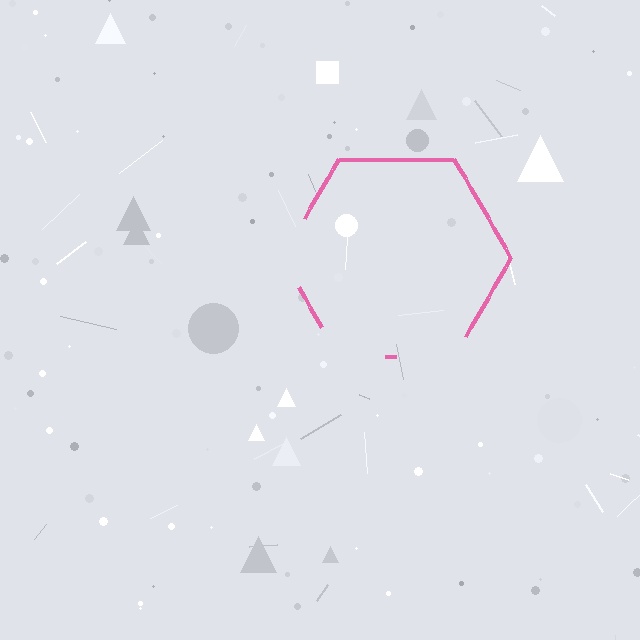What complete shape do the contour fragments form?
The contour fragments form a hexagon.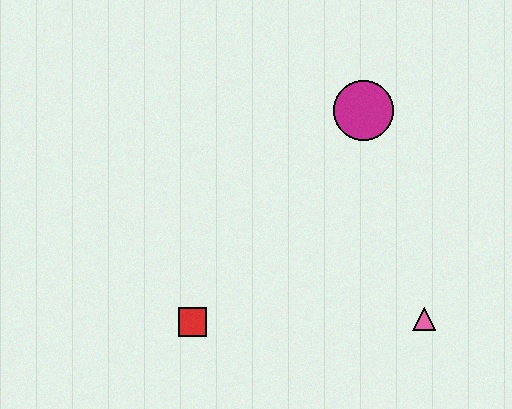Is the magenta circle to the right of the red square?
Yes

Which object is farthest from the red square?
The magenta circle is farthest from the red square.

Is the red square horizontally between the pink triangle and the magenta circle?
No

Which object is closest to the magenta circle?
The pink triangle is closest to the magenta circle.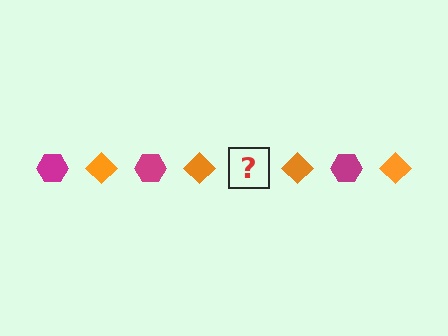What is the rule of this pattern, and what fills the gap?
The rule is that the pattern alternates between magenta hexagon and orange diamond. The gap should be filled with a magenta hexagon.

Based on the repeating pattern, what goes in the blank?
The blank should be a magenta hexagon.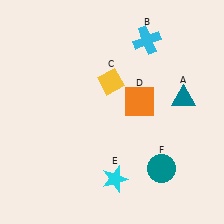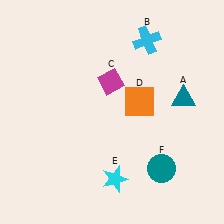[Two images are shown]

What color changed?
The diamond (C) changed from yellow in Image 1 to magenta in Image 2.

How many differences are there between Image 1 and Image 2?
There is 1 difference between the two images.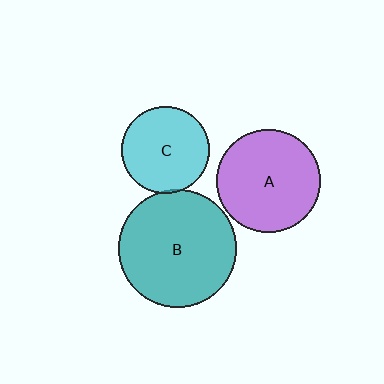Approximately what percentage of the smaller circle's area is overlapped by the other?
Approximately 5%.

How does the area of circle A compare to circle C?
Approximately 1.4 times.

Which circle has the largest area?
Circle B (teal).